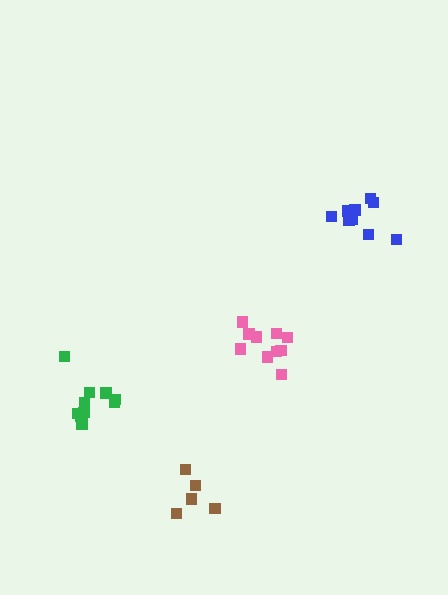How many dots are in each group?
Group 1: 10 dots, Group 2: 5 dots, Group 3: 9 dots, Group 4: 10 dots (34 total).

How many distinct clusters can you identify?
There are 4 distinct clusters.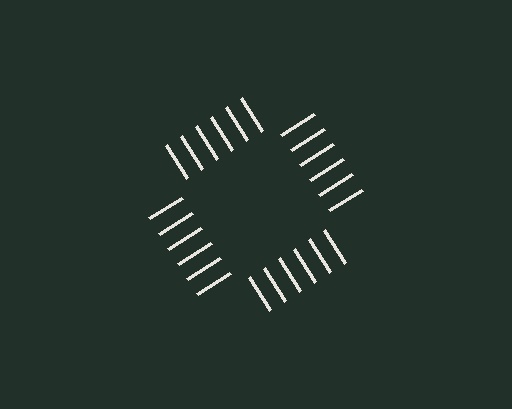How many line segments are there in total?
24 — 6 along each of the 4 edges.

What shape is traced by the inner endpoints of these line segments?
An illusory square — the line segments terminate on its edges but no continuous stroke is drawn.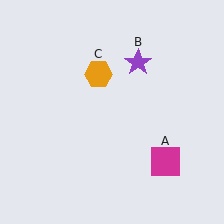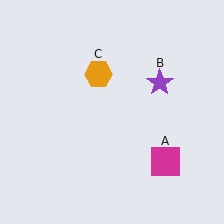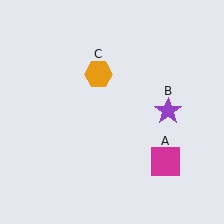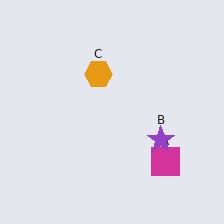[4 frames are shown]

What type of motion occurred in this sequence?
The purple star (object B) rotated clockwise around the center of the scene.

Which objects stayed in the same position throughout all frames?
Magenta square (object A) and orange hexagon (object C) remained stationary.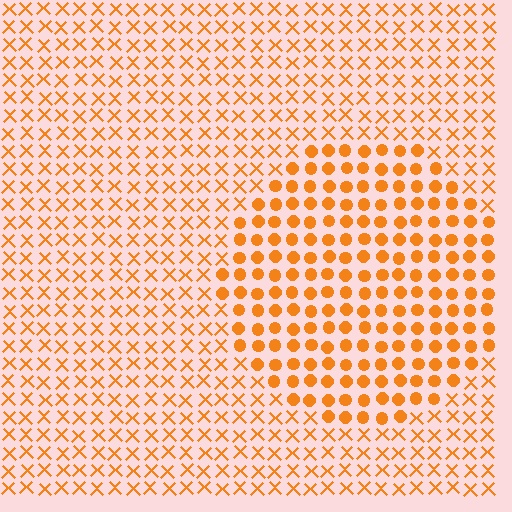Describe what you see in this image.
The image is filled with small orange elements arranged in a uniform grid. A circle-shaped region contains circles, while the surrounding area contains X marks. The boundary is defined purely by the change in element shape.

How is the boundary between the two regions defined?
The boundary is defined by a change in element shape: circles inside vs. X marks outside. All elements share the same color and spacing.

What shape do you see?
I see a circle.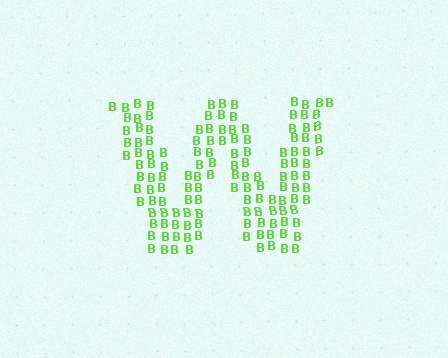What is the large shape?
The large shape is the letter W.